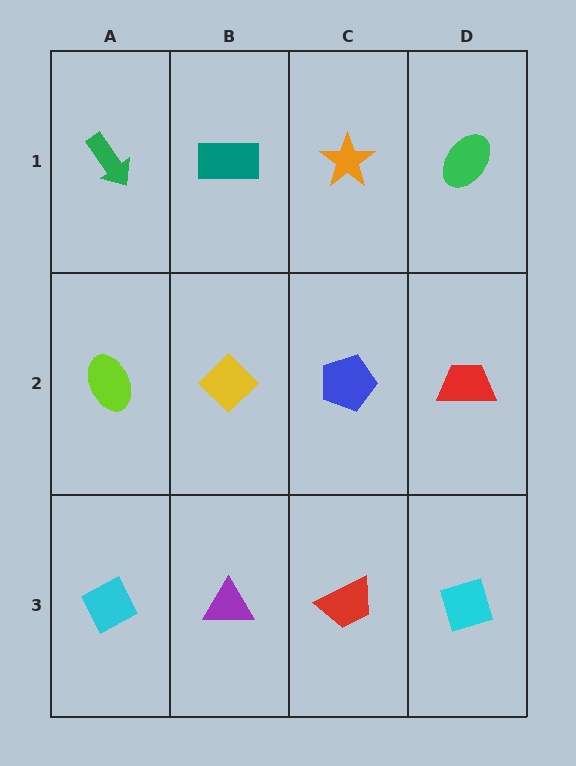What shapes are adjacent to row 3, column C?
A blue pentagon (row 2, column C), a purple triangle (row 3, column B), a cyan diamond (row 3, column D).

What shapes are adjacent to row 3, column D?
A red trapezoid (row 2, column D), a red trapezoid (row 3, column C).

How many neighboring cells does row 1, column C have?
3.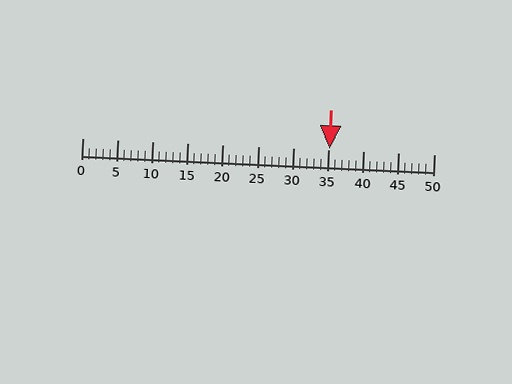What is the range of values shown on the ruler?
The ruler shows values from 0 to 50.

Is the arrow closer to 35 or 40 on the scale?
The arrow is closer to 35.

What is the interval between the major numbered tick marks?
The major tick marks are spaced 5 units apart.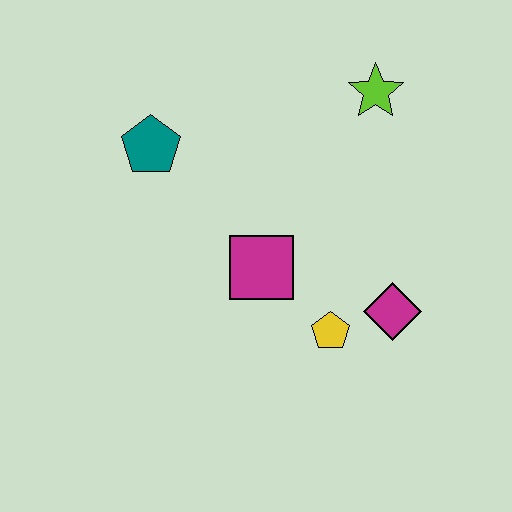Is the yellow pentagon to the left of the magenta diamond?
Yes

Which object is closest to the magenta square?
The yellow pentagon is closest to the magenta square.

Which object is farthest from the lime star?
The yellow pentagon is farthest from the lime star.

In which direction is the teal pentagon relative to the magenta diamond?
The teal pentagon is to the left of the magenta diamond.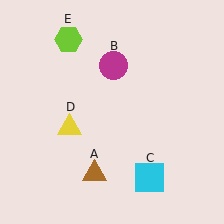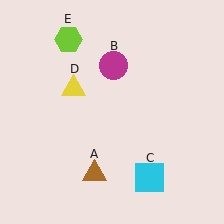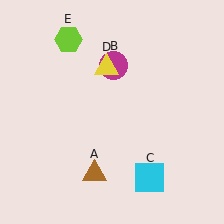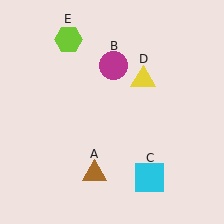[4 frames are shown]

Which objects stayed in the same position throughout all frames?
Brown triangle (object A) and magenta circle (object B) and cyan square (object C) and lime hexagon (object E) remained stationary.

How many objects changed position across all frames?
1 object changed position: yellow triangle (object D).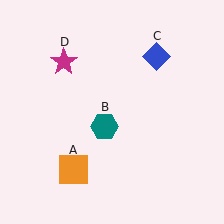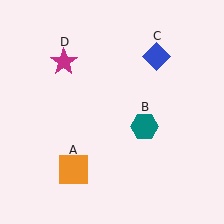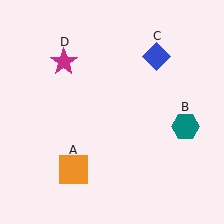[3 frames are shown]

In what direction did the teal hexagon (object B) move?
The teal hexagon (object B) moved right.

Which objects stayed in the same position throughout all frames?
Orange square (object A) and blue diamond (object C) and magenta star (object D) remained stationary.